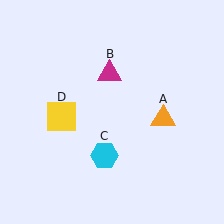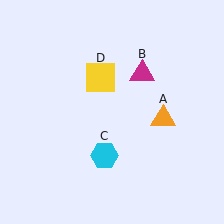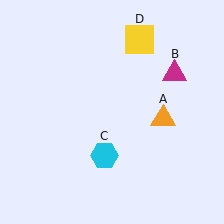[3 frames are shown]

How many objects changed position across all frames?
2 objects changed position: magenta triangle (object B), yellow square (object D).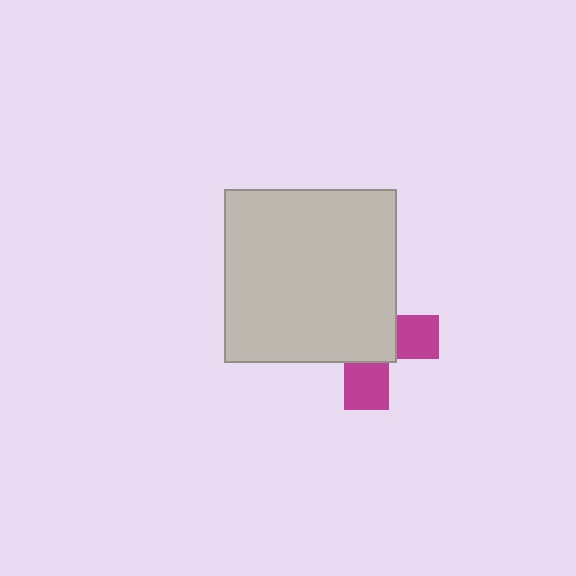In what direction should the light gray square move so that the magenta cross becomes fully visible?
The light gray square should move toward the upper-left. That is the shortest direction to clear the overlap and leave the magenta cross fully visible.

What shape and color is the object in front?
The object in front is a light gray square.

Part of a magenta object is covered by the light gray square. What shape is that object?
It is a cross.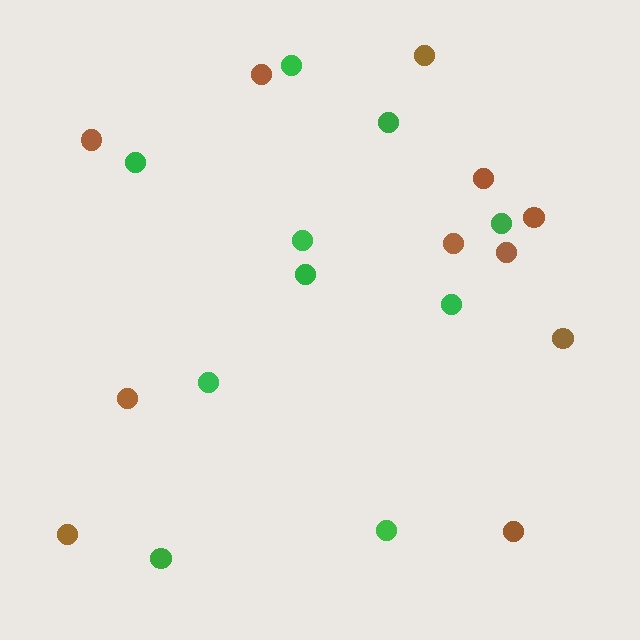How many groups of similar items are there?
There are 2 groups: one group of green circles (10) and one group of brown circles (11).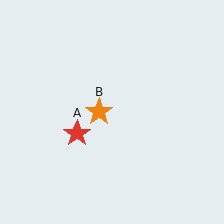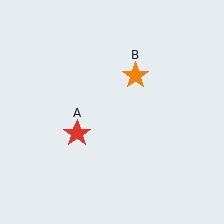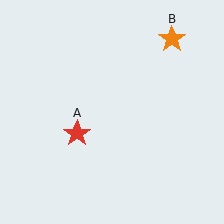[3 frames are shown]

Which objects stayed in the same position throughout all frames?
Red star (object A) remained stationary.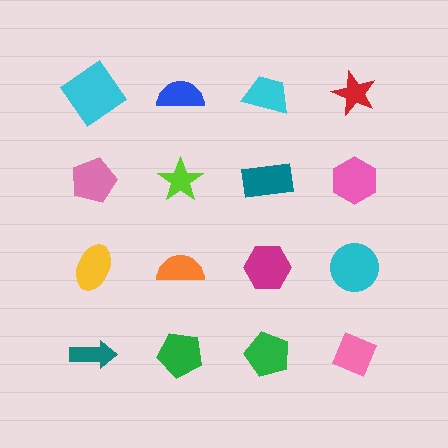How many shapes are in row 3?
4 shapes.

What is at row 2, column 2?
A lime star.